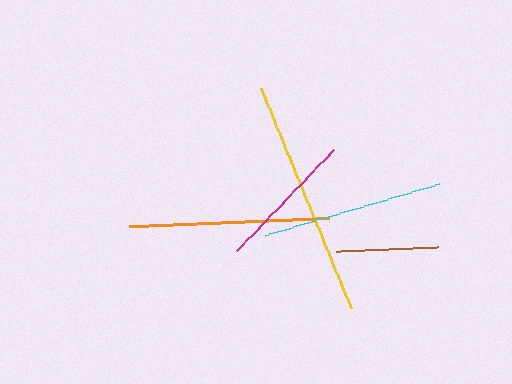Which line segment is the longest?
The yellow line is the longest at approximately 238 pixels.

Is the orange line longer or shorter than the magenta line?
The orange line is longer than the magenta line.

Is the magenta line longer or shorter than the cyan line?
The cyan line is longer than the magenta line.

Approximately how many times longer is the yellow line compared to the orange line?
The yellow line is approximately 1.2 times the length of the orange line.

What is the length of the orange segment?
The orange segment is approximately 201 pixels long.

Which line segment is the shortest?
The brown line is the shortest at approximately 103 pixels.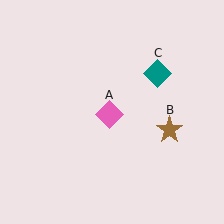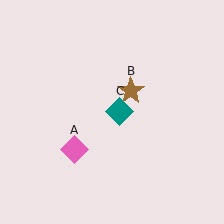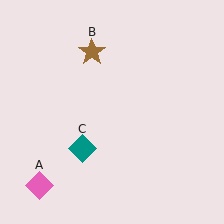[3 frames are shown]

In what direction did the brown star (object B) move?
The brown star (object B) moved up and to the left.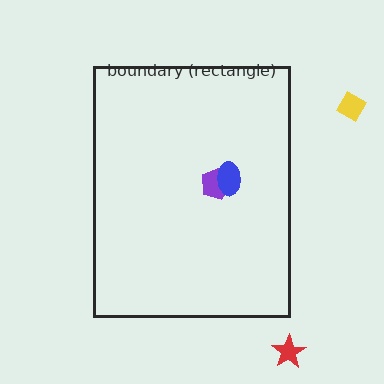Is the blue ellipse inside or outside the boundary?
Inside.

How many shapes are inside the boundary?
2 inside, 2 outside.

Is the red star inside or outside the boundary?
Outside.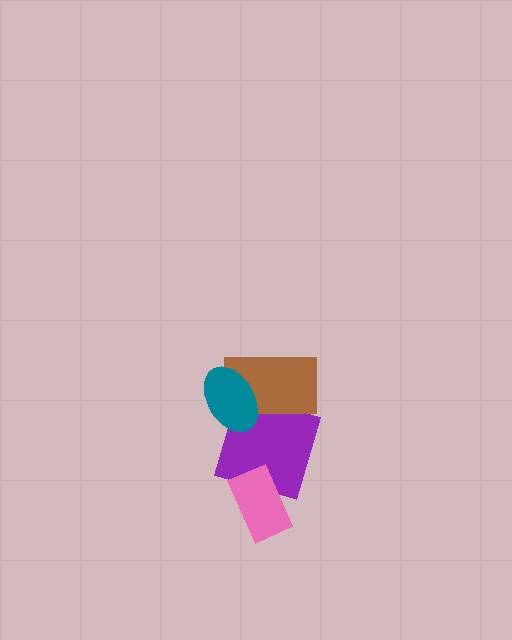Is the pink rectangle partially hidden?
No, no other shape covers it.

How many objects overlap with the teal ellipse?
2 objects overlap with the teal ellipse.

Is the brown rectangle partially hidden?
Yes, it is partially covered by another shape.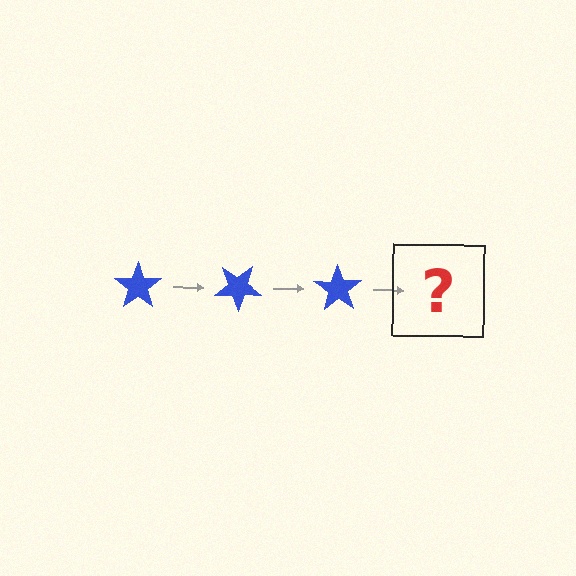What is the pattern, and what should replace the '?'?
The pattern is that the star rotates 35 degrees each step. The '?' should be a blue star rotated 105 degrees.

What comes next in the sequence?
The next element should be a blue star rotated 105 degrees.